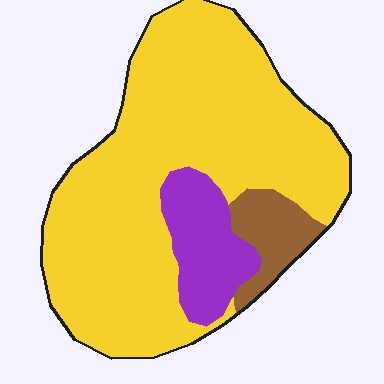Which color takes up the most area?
Yellow, at roughly 80%.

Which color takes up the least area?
Brown, at roughly 10%.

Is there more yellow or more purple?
Yellow.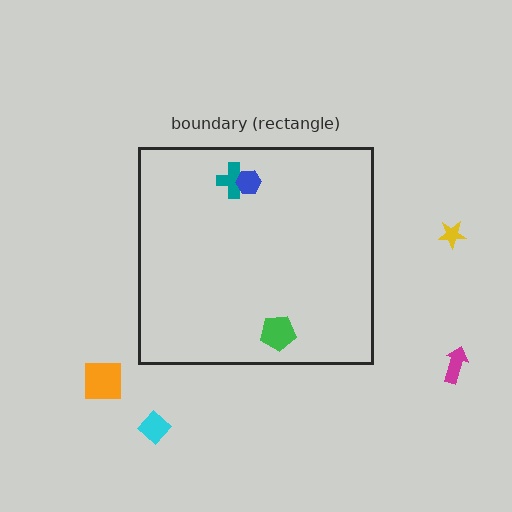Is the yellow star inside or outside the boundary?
Outside.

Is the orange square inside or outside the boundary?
Outside.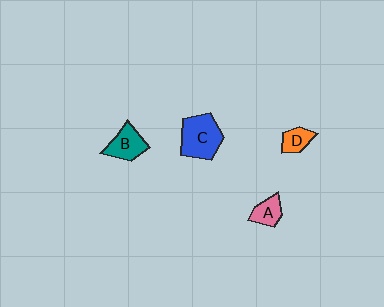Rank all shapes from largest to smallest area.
From largest to smallest: C (blue), B (teal), A (pink), D (orange).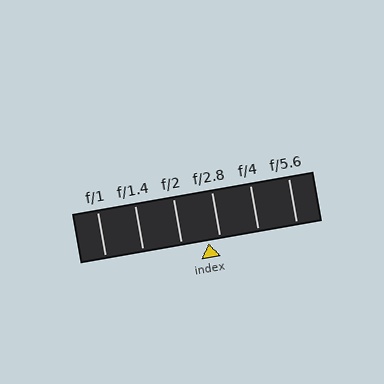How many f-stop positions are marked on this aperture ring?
There are 6 f-stop positions marked.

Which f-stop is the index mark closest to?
The index mark is closest to f/2.8.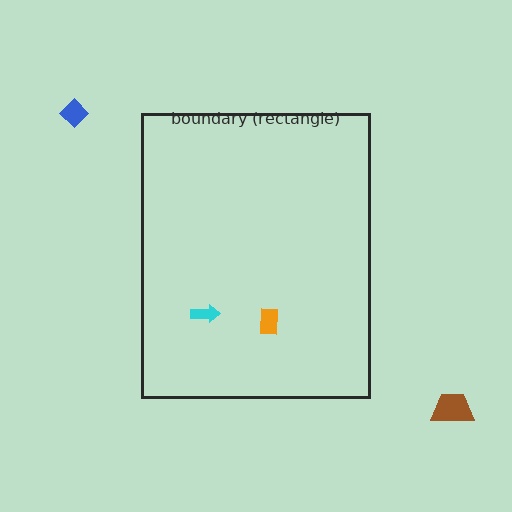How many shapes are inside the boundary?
2 inside, 2 outside.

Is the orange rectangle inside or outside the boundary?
Inside.